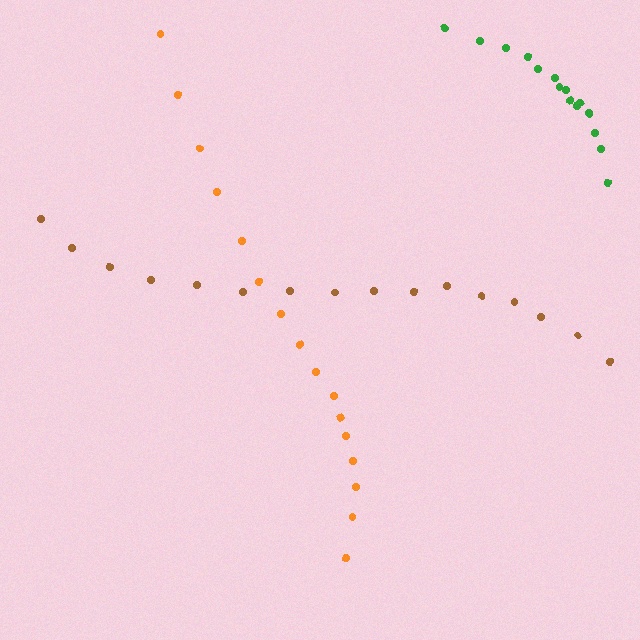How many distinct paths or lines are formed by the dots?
There are 3 distinct paths.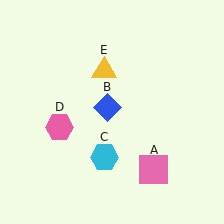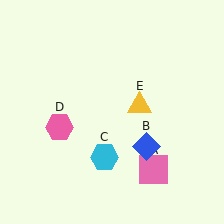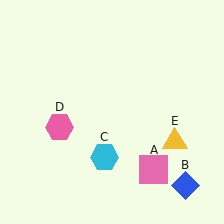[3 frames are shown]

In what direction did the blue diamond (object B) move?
The blue diamond (object B) moved down and to the right.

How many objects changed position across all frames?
2 objects changed position: blue diamond (object B), yellow triangle (object E).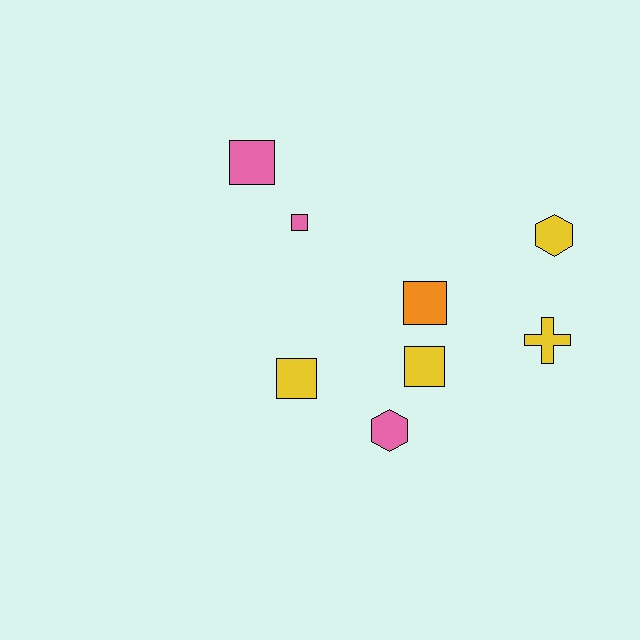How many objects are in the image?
There are 8 objects.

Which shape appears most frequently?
Square, with 5 objects.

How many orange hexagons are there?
There are no orange hexagons.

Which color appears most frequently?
Yellow, with 4 objects.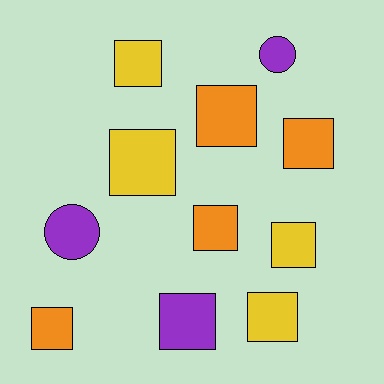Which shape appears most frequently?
Square, with 9 objects.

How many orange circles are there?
There are no orange circles.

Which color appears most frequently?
Orange, with 4 objects.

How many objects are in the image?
There are 11 objects.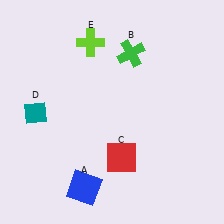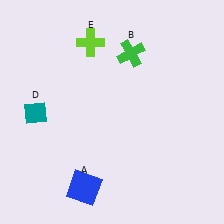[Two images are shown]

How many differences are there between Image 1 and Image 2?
There is 1 difference between the two images.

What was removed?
The red square (C) was removed in Image 2.